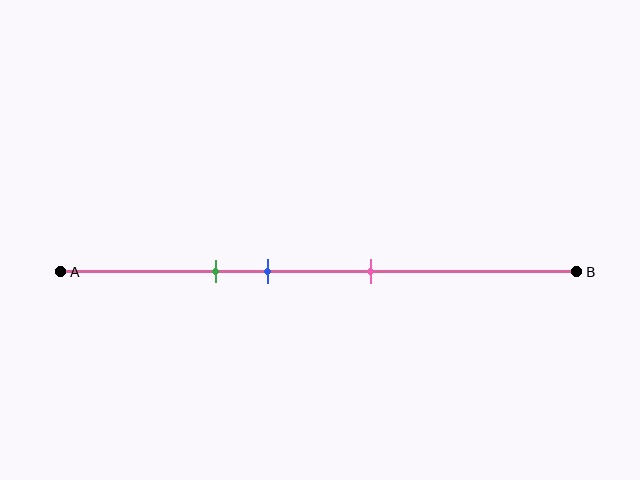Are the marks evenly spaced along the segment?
Yes, the marks are approximately evenly spaced.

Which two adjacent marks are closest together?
The green and blue marks are the closest adjacent pair.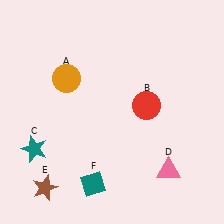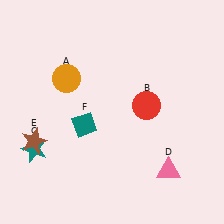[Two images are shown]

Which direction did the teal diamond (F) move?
The teal diamond (F) moved up.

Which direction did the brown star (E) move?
The brown star (E) moved up.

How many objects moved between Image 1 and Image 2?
2 objects moved between the two images.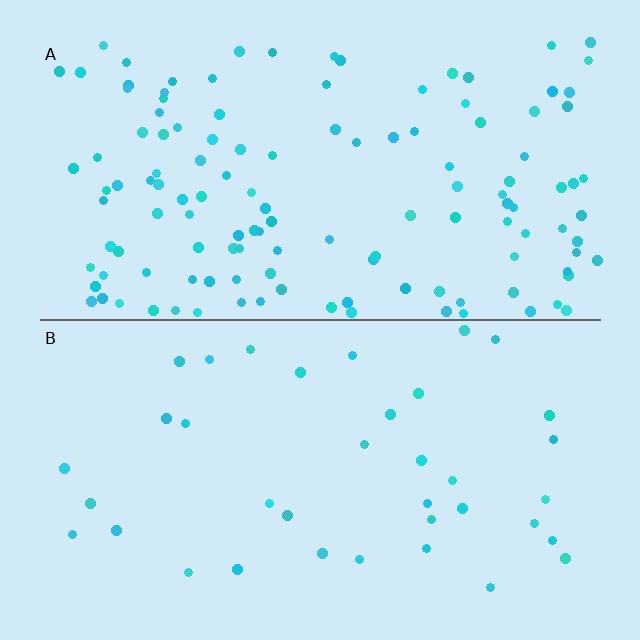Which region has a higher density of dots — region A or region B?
A (the top).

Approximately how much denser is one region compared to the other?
Approximately 3.4× — region A over region B.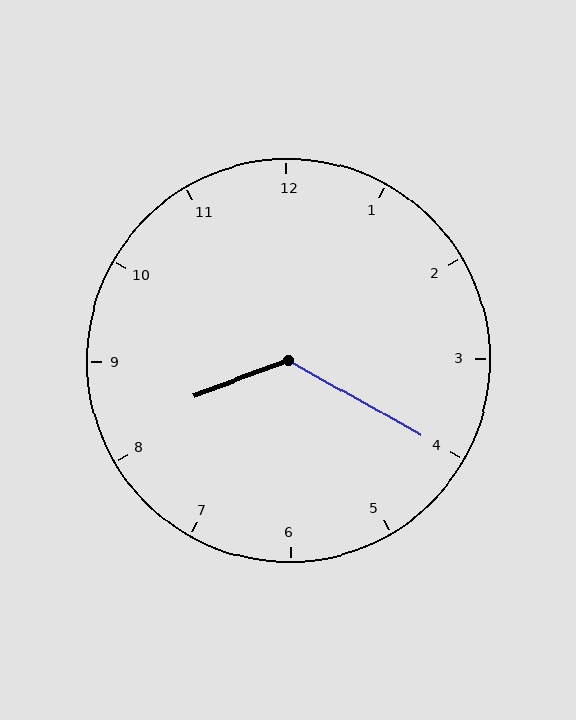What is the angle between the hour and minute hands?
Approximately 130 degrees.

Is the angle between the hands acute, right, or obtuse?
It is obtuse.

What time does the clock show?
8:20.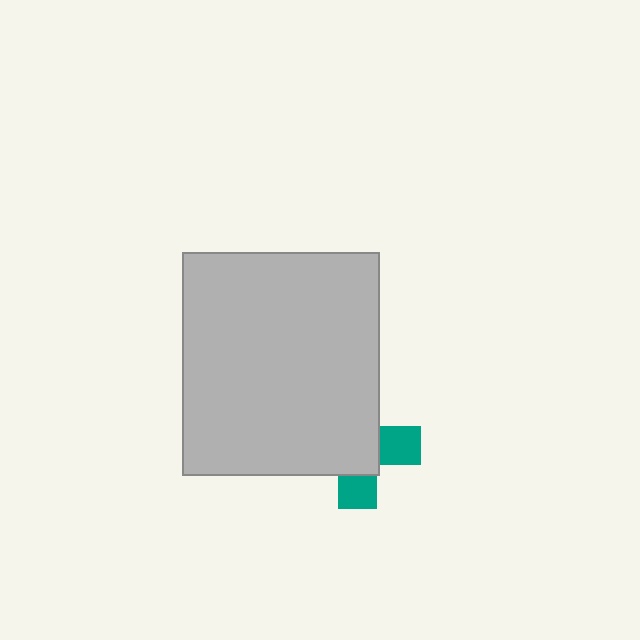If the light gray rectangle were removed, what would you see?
You would see the complete teal cross.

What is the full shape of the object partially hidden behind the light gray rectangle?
The partially hidden object is a teal cross.